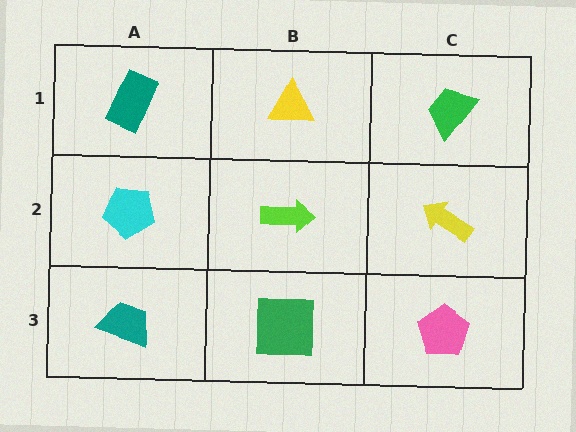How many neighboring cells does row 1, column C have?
2.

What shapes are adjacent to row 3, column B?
A lime arrow (row 2, column B), a teal trapezoid (row 3, column A), a pink pentagon (row 3, column C).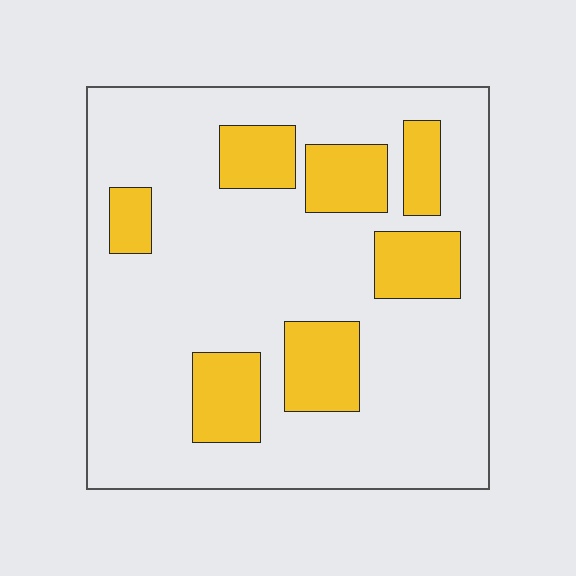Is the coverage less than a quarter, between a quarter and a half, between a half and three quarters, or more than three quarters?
Less than a quarter.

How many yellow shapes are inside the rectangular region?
7.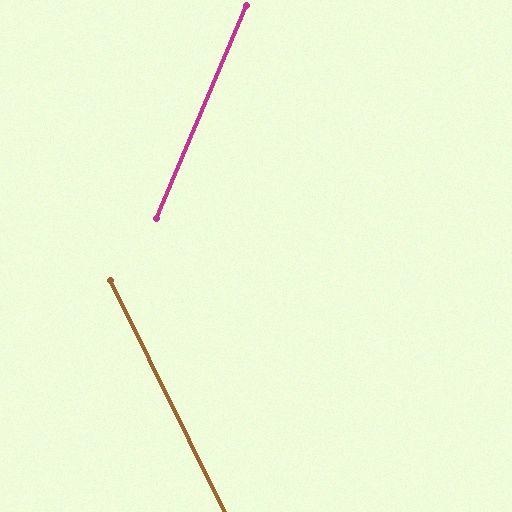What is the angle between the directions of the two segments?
Approximately 49 degrees.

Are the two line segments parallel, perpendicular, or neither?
Neither parallel nor perpendicular — they differ by about 49°.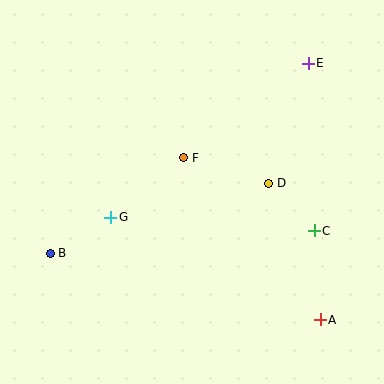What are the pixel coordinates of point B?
Point B is at (50, 253).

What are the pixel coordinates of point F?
Point F is at (184, 158).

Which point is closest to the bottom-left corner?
Point B is closest to the bottom-left corner.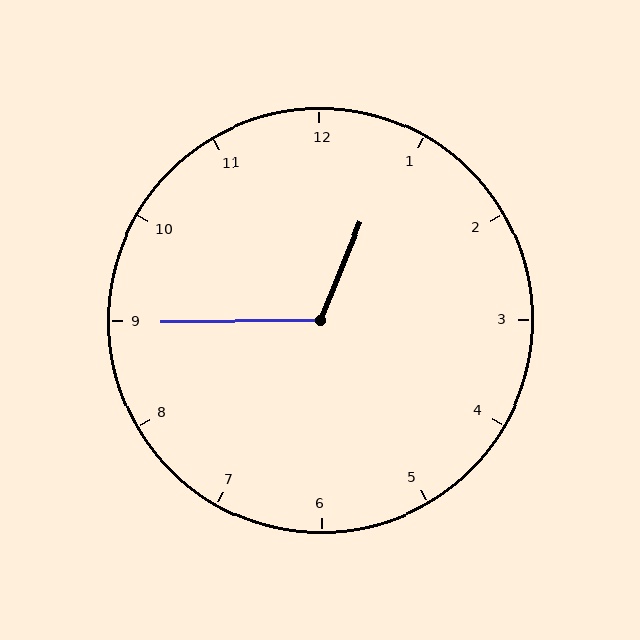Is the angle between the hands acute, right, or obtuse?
It is obtuse.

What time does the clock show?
12:45.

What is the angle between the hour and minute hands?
Approximately 112 degrees.